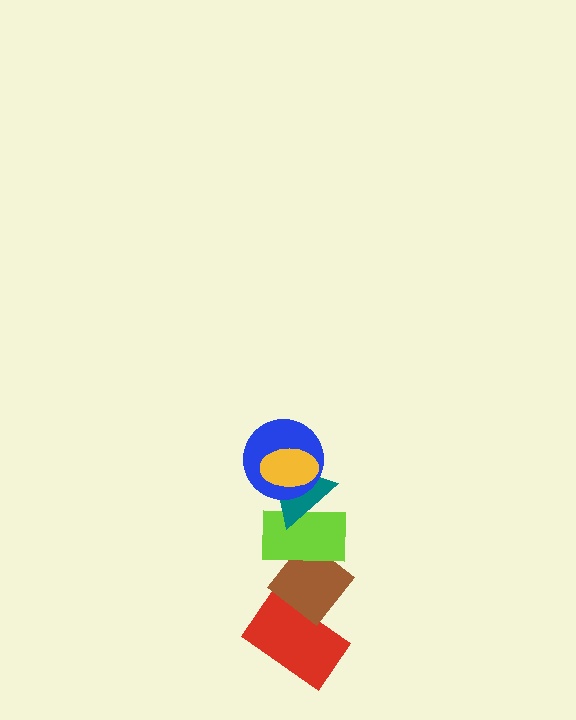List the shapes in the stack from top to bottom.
From top to bottom: the yellow ellipse, the blue circle, the teal triangle, the lime rectangle, the brown diamond, the red rectangle.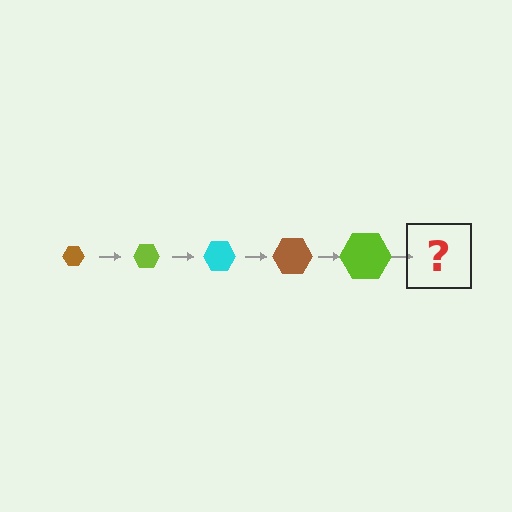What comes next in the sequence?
The next element should be a cyan hexagon, larger than the previous one.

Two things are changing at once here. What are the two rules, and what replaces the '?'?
The two rules are that the hexagon grows larger each step and the color cycles through brown, lime, and cyan. The '?' should be a cyan hexagon, larger than the previous one.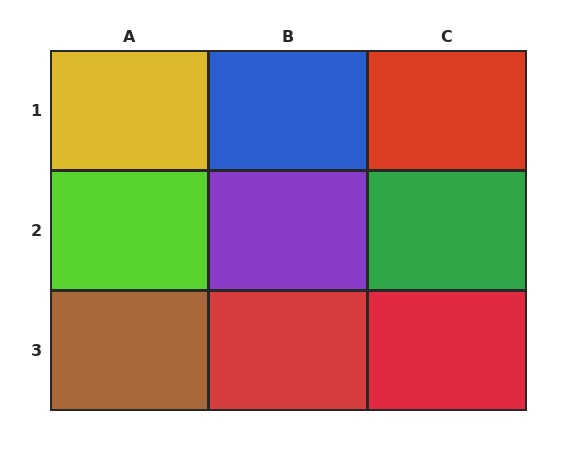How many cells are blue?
1 cell is blue.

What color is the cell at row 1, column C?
Red.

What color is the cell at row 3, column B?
Red.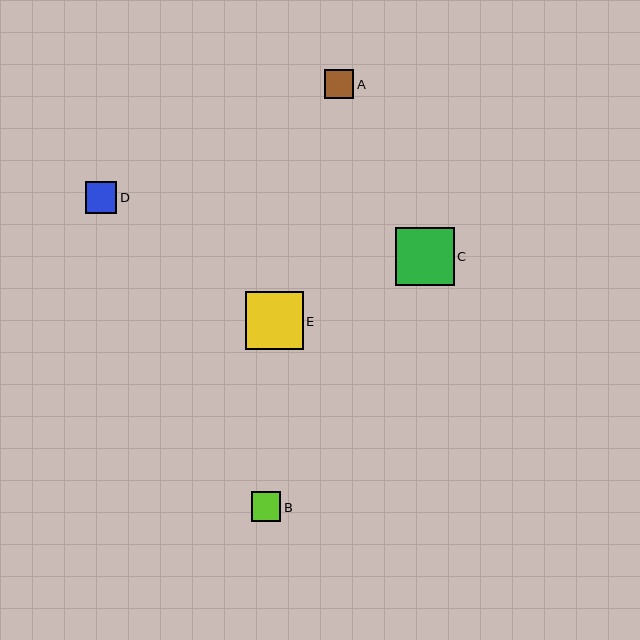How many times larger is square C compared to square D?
Square C is approximately 1.9 times the size of square D.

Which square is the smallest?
Square A is the smallest with a size of approximately 29 pixels.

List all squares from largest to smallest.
From largest to smallest: C, E, D, B, A.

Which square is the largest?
Square C is the largest with a size of approximately 59 pixels.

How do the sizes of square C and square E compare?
Square C and square E are approximately the same size.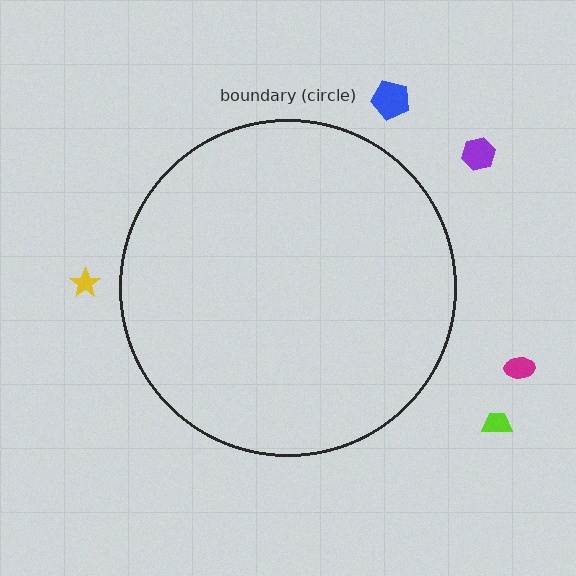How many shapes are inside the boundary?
0 inside, 5 outside.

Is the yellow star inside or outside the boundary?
Outside.